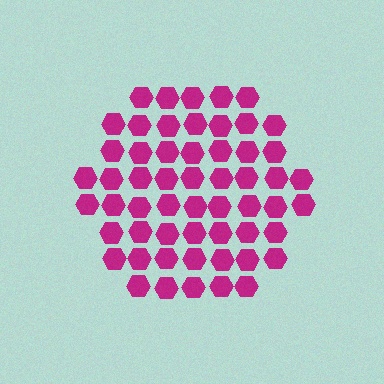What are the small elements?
The small elements are hexagons.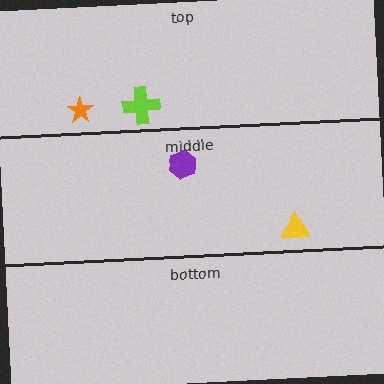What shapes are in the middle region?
The purple hexagon, the yellow triangle.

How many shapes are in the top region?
2.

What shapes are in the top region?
The lime cross, the orange star.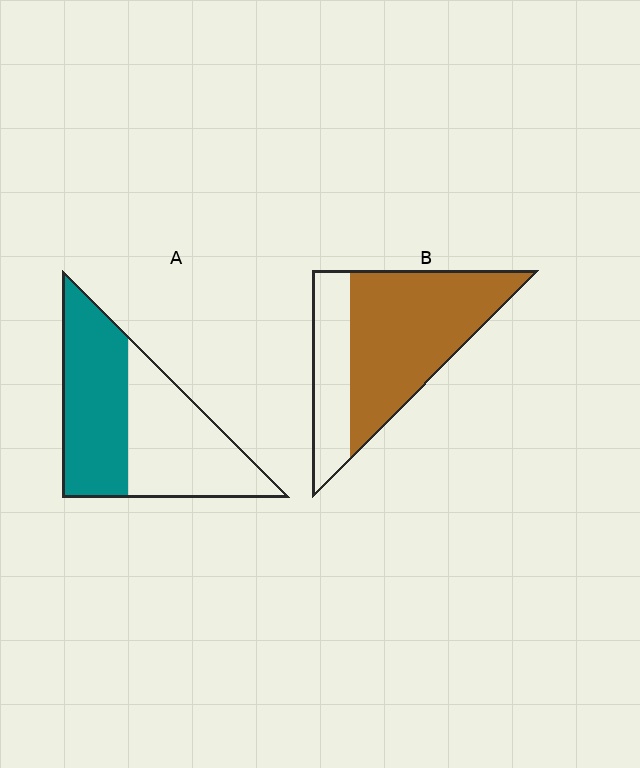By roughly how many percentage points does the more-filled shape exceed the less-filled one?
By roughly 20 percentage points (B over A).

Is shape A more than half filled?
Roughly half.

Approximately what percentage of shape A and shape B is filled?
A is approximately 50% and B is approximately 70%.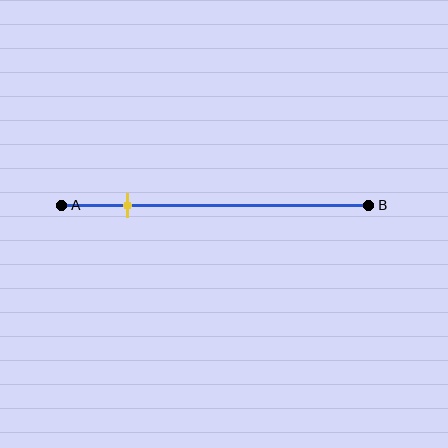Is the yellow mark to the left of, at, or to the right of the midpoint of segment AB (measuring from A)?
The yellow mark is to the left of the midpoint of segment AB.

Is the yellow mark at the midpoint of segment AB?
No, the mark is at about 20% from A, not at the 50% midpoint.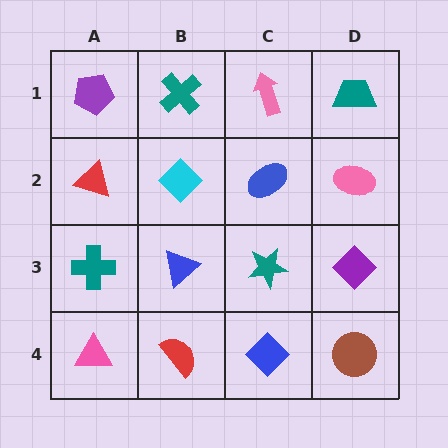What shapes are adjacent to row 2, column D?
A teal trapezoid (row 1, column D), a purple diamond (row 3, column D), a blue ellipse (row 2, column C).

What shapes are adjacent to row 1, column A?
A red triangle (row 2, column A), a teal cross (row 1, column B).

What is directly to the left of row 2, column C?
A cyan diamond.